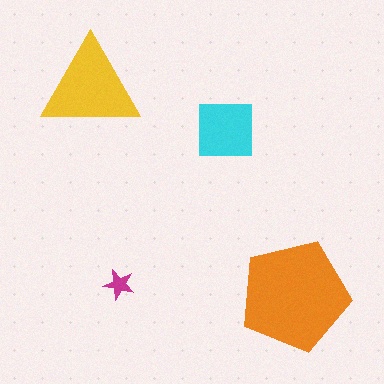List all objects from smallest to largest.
The magenta star, the cyan square, the yellow triangle, the orange pentagon.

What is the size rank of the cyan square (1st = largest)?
3rd.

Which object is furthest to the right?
The orange pentagon is rightmost.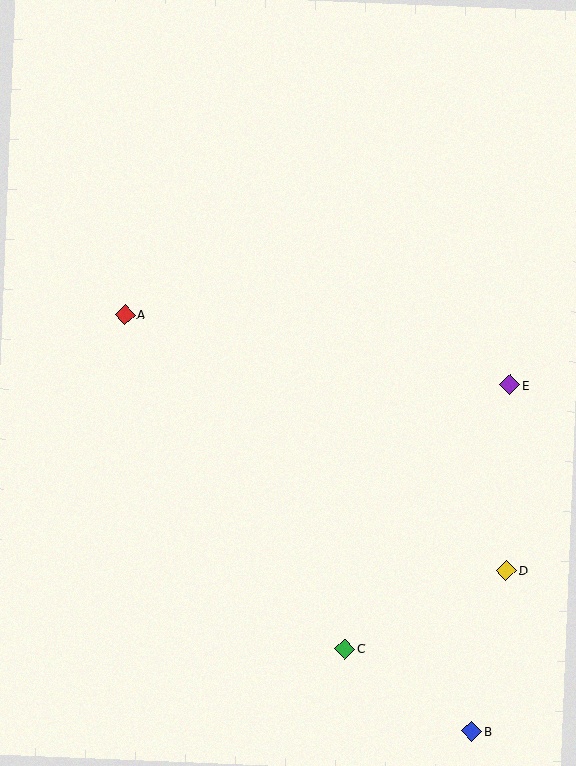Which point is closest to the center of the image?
Point A at (125, 315) is closest to the center.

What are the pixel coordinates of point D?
Point D is at (506, 570).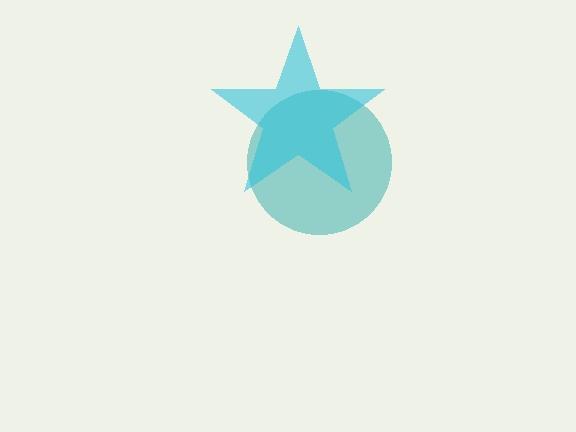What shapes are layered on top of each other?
The layered shapes are: a teal circle, a cyan star.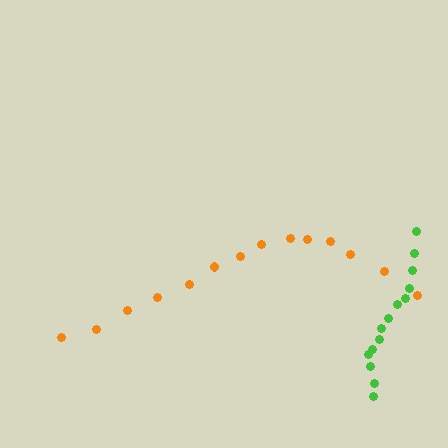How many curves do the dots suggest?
There are 2 distinct paths.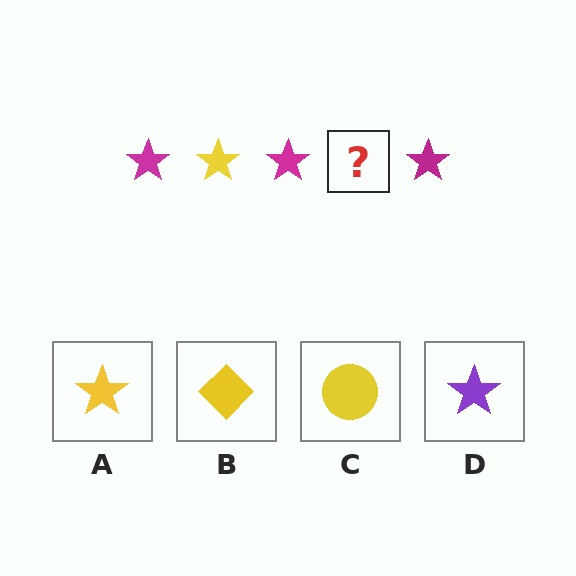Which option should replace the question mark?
Option A.